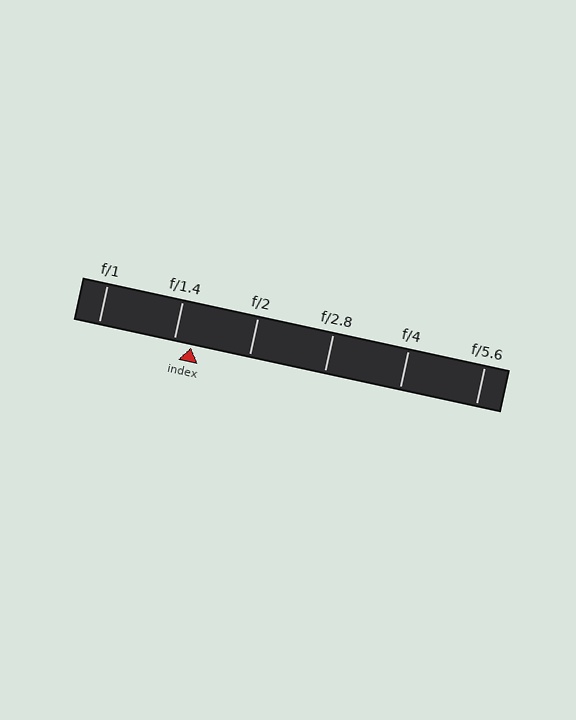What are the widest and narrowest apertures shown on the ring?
The widest aperture shown is f/1 and the narrowest is f/5.6.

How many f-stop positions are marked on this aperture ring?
There are 6 f-stop positions marked.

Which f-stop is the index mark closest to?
The index mark is closest to f/1.4.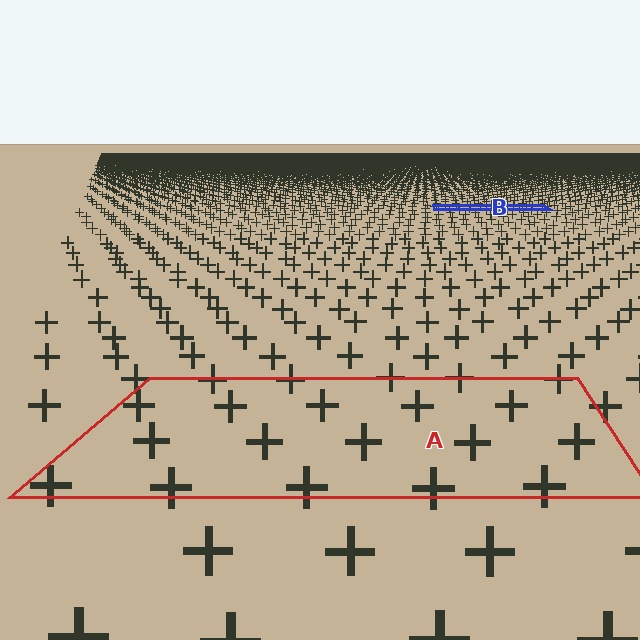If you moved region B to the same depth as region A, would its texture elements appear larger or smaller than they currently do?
They would appear larger. At a closer depth, the same texture elements are projected at a bigger on-screen size.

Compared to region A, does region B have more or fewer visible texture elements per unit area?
Region B has more texture elements per unit area — they are packed more densely because it is farther away.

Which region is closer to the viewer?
Region A is closer. The texture elements there are larger and more spread out.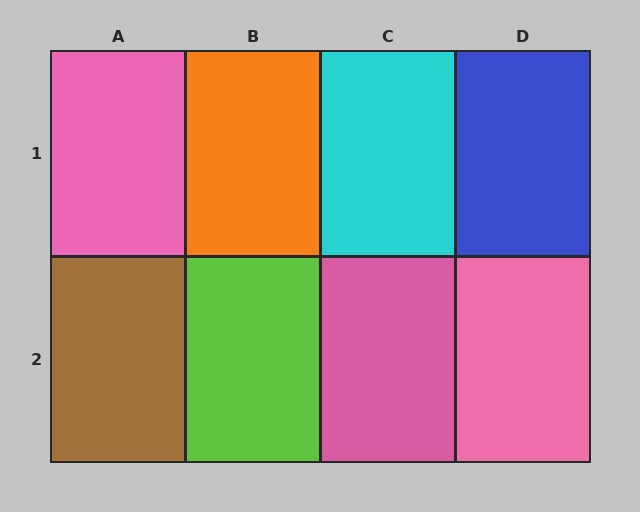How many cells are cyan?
1 cell is cyan.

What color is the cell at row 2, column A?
Brown.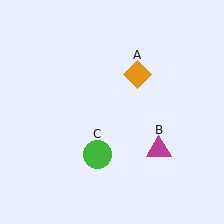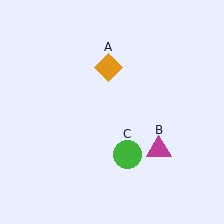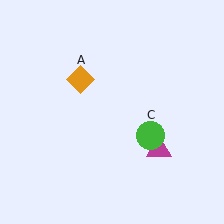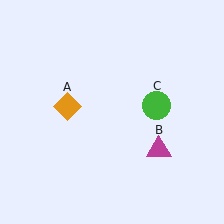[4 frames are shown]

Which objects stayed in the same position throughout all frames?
Magenta triangle (object B) remained stationary.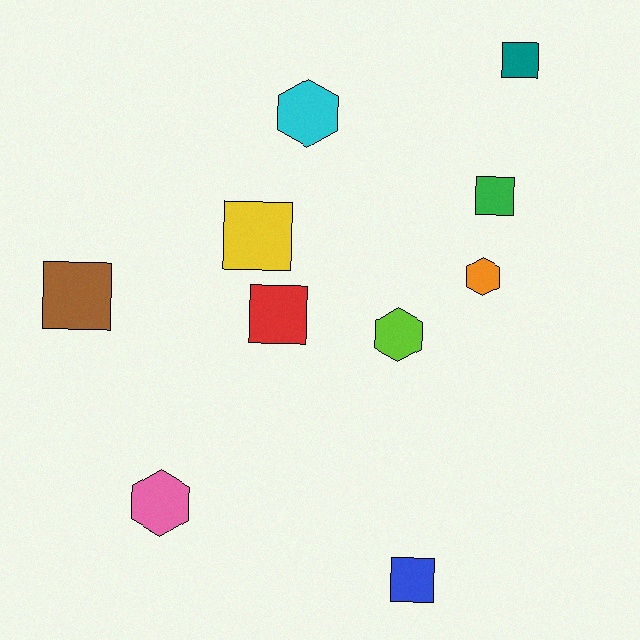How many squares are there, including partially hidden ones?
There are 6 squares.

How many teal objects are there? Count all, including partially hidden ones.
There is 1 teal object.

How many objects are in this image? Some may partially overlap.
There are 10 objects.